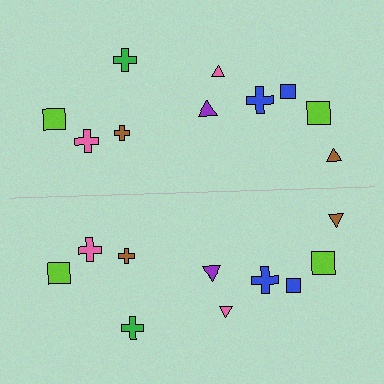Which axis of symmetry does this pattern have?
The pattern has a horizontal axis of symmetry running through the center of the image.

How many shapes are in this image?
There are 20 shapes in this image.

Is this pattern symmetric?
Yes, this pattern has bilateral (reflection) symmetry.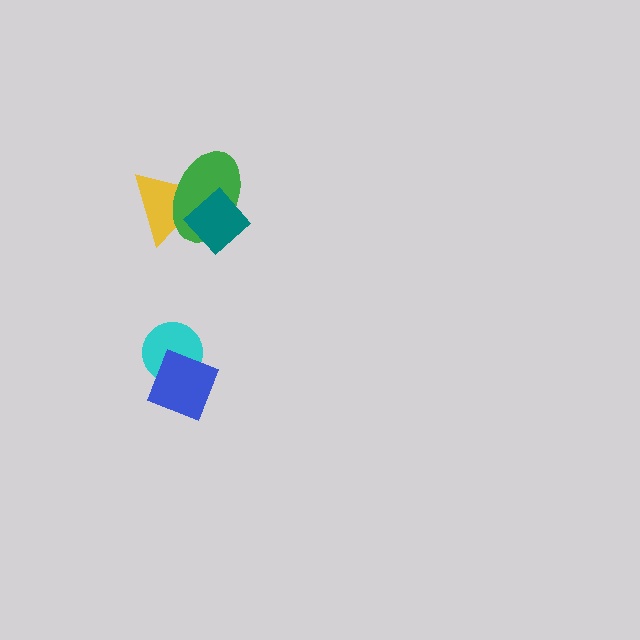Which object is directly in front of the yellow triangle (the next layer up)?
The green ellipse is directly in front of the yellow triangle.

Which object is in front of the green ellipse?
The teal diamond is in front of the green ellipse.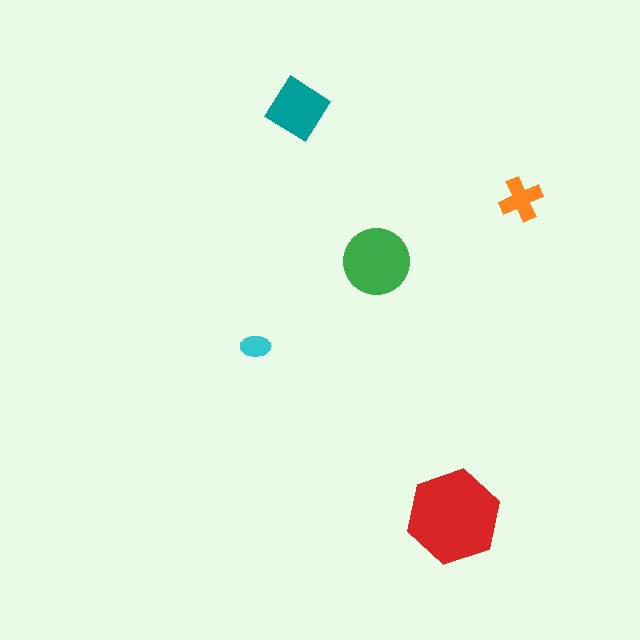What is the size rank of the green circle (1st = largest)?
2nd.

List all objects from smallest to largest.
The cyan ellipse, the orange cross, the teal diamond, the green circle, the red hexagon.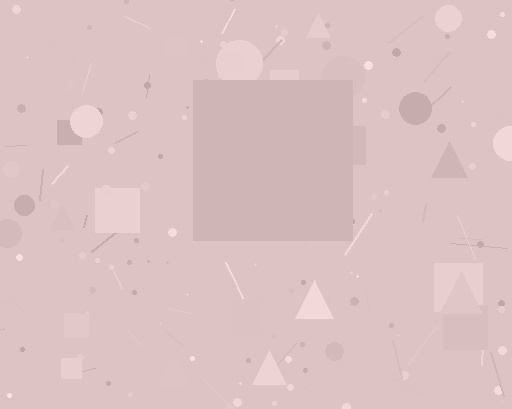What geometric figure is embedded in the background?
A square is embedded in the background.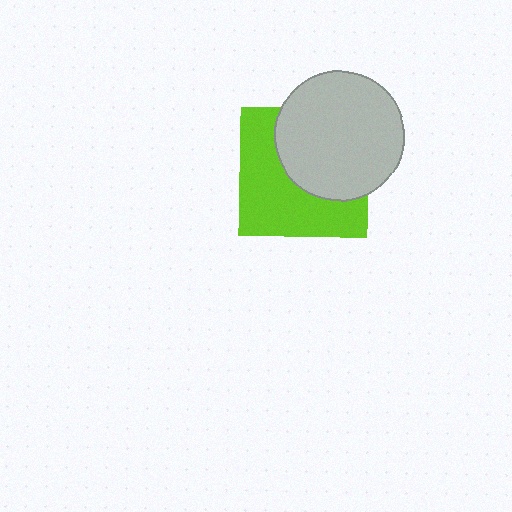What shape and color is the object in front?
The object in front is a light gray circle.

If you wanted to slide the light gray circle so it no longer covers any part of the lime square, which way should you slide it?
Slide it toward the upper-right — that is the most direct way to separate the two shapes.